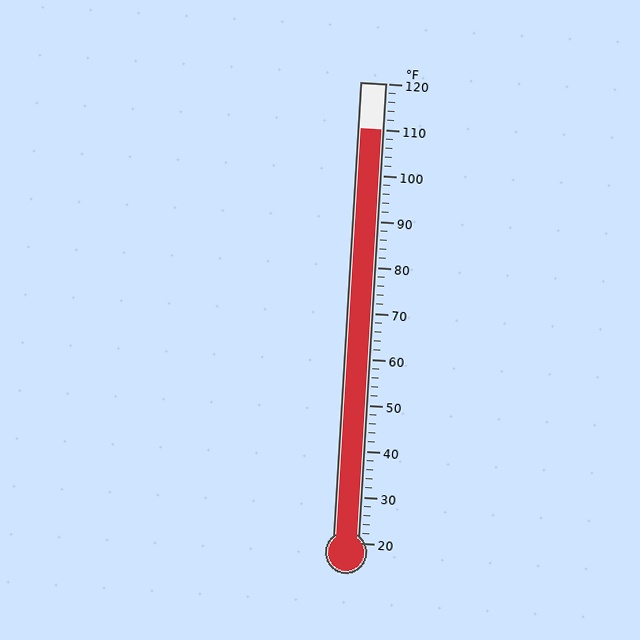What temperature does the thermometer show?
The thermometer shows approximately 110°F.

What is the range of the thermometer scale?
The thermometer scale ranges from 20°F to 120°F.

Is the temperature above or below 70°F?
The temperature is above 70°F.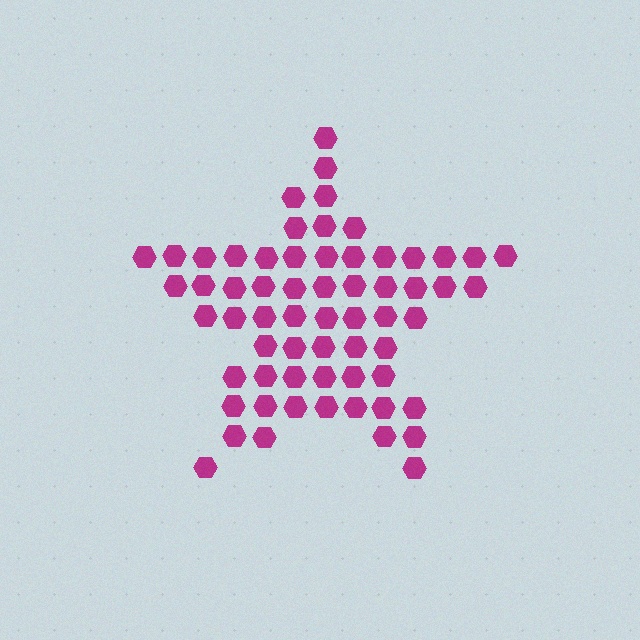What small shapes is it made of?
It is made of small hexagons.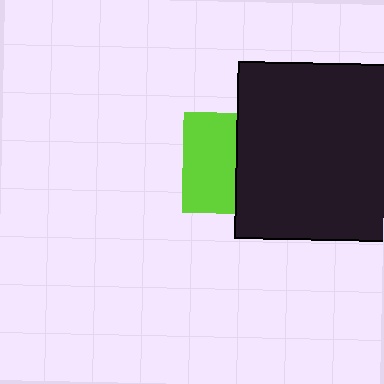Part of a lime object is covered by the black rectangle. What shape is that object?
It is a square.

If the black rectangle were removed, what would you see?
You would see the complete lime square.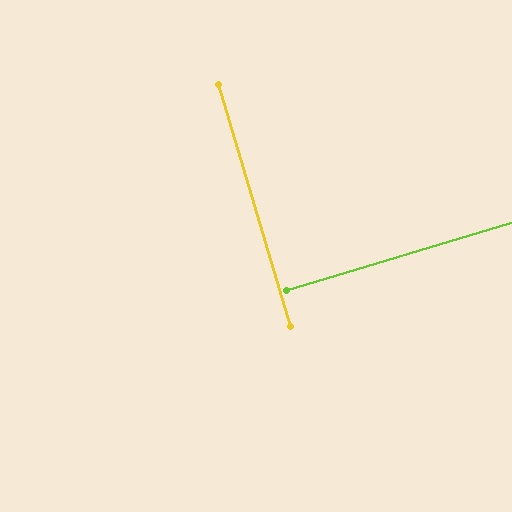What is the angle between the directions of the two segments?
Approximately 90 degrees.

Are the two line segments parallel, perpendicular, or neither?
Perpendicular — they meet at approximately 90°.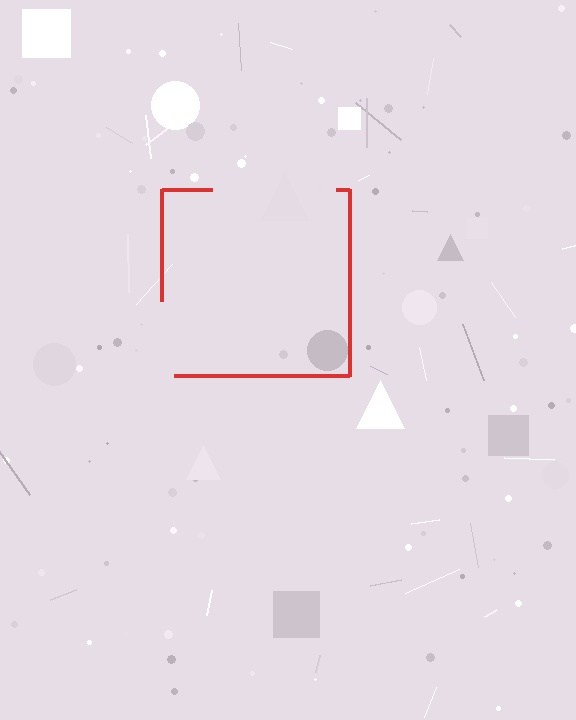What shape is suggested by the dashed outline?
The dashed outline suggests a square.